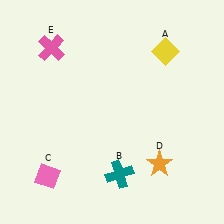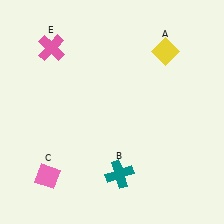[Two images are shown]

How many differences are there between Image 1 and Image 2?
There is 1 difference between the two images.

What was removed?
The orange star (D) was removed in Image 2.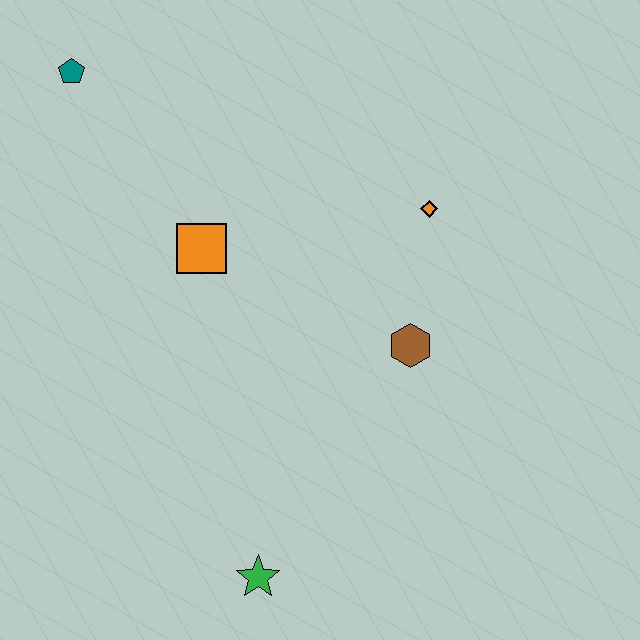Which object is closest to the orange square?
The teal pentagon is closest to the orange square.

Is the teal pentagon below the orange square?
No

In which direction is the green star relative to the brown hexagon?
The green star is below the brown hexagon.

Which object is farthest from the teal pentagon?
The green star is farthest from the teal pentagon.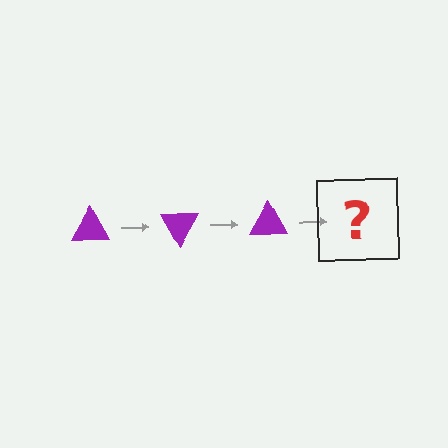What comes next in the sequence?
The next element should be a purple triangle rotated 180 degrees.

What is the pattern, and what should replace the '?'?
The pattern is that the triangle rotates 60 degrees each step. The '?' should be a purple triangle rotated 180 degrees.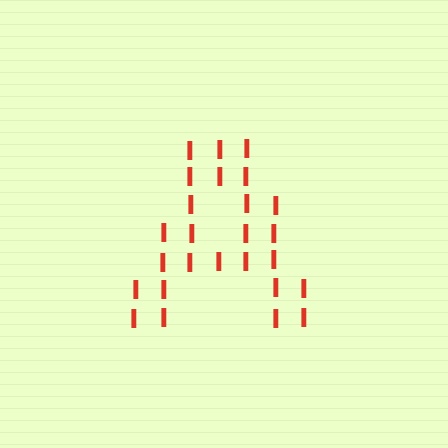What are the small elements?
The small elements are letter I's.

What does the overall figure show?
The overall figure shows the letter A.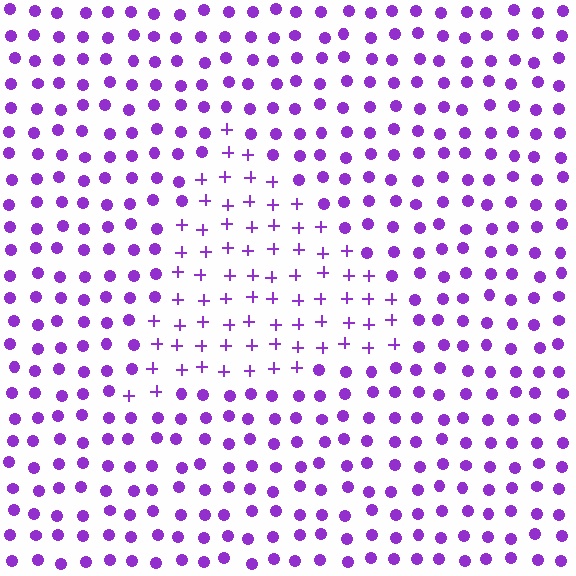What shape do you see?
I see a triangle.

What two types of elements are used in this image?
The image uses plus signs inside the triangle region and circles outside it.